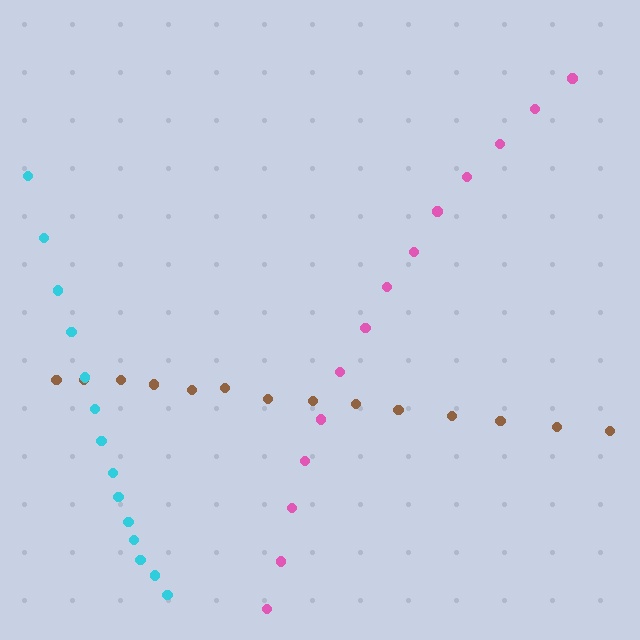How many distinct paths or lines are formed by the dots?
There are 3 distinct paths.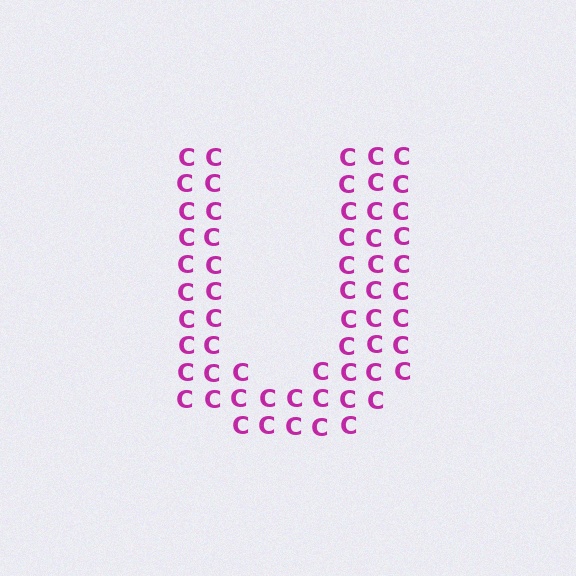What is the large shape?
The large shape is the letter U.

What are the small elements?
The small elements are letter C's.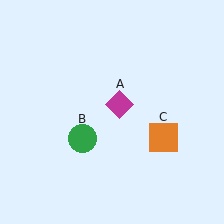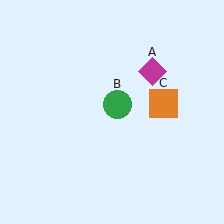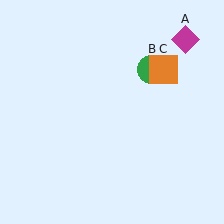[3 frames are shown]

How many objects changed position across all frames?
3 objects changed position: magenta diamond (object A), green circle (object B), orange square (object C).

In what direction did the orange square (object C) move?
The orange square (object C) moved up.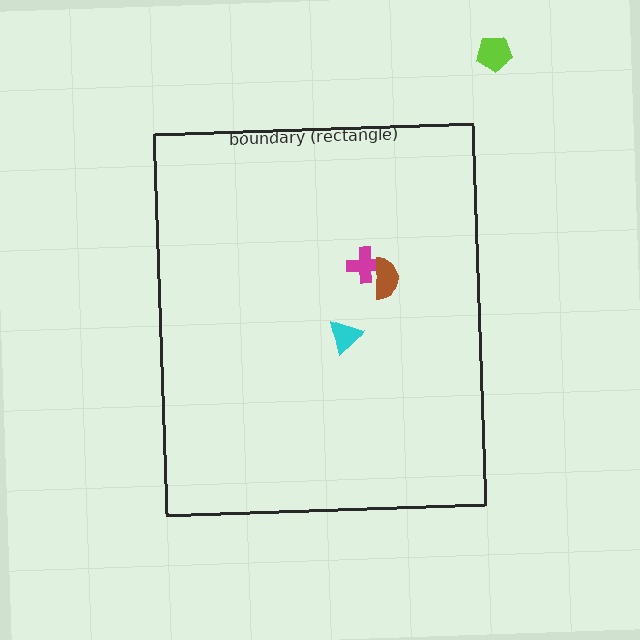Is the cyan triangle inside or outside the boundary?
Inside.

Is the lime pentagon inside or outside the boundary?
Outside.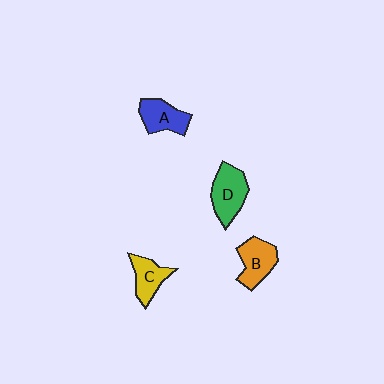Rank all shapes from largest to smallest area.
From largest to smallest: D (green), B (orange), A (blue), C (yellow).